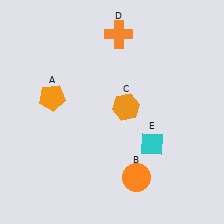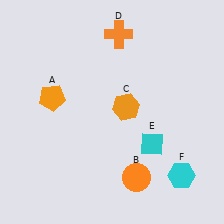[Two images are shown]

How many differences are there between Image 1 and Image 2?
There is 1 difference between the two images.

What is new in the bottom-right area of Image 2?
A cyan hexagon (F) was added in the bottom-right area of Image 2.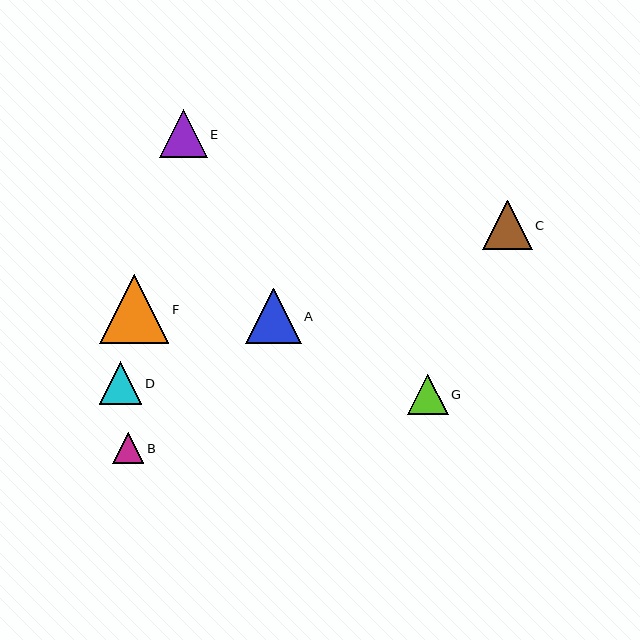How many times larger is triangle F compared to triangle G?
Triangle F is approximately 1.7 times the size of triangle G.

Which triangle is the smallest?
Triangle B is the smallest with a size of approximately 31 pixels.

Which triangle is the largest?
Triangle F is the largest with a size of approximately 69 pixels.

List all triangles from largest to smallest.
From largest to smallest: F, A, C, E, D, G, B.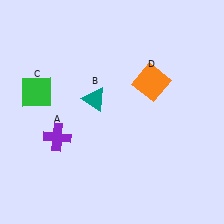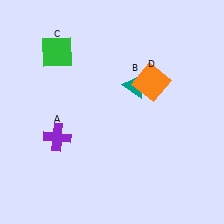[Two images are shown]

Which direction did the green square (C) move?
The green square (C) moved up.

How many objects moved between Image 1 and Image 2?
2 objects moved between the two images.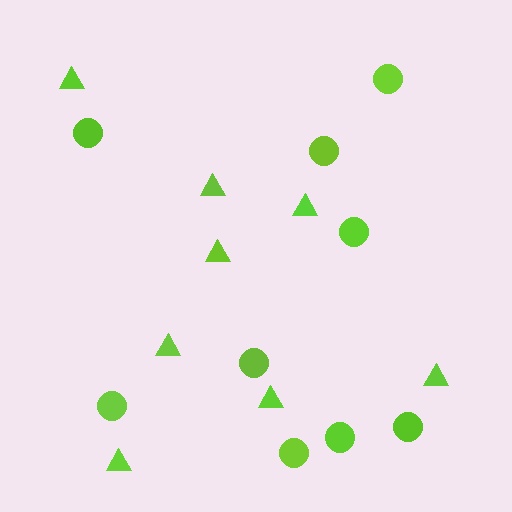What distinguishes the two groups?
There are 2 groups: one group of triangles (8) and one group of circles (9).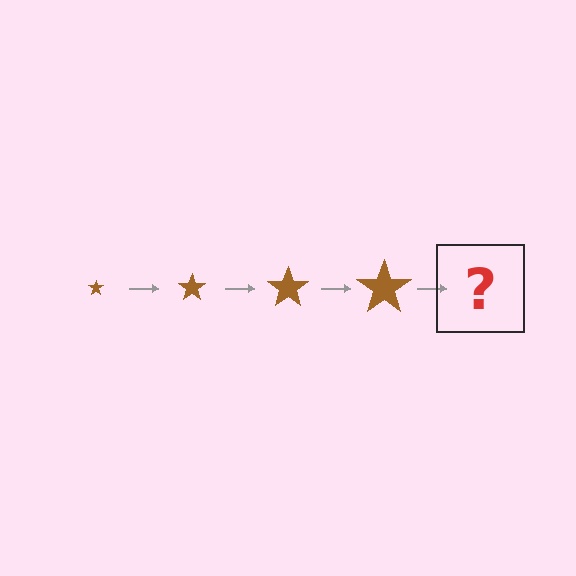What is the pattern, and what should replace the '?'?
The pattern is that the star gets progressively larger each step. The '?' should be a brown star, larger than the previous one.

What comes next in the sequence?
The next element should be a brown star, larger than the previous one.